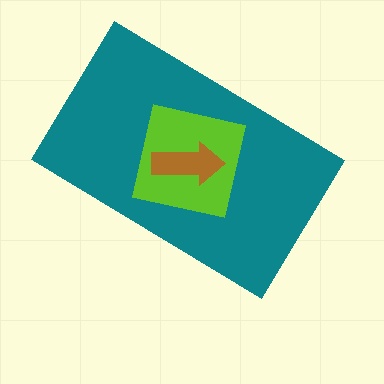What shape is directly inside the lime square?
The brown arrow.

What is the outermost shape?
The teal rectangle.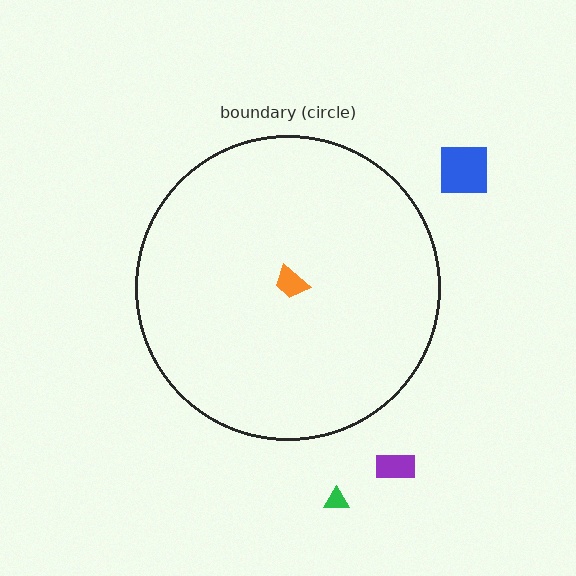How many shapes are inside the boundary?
1 inside, 3 outside.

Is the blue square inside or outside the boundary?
Outside.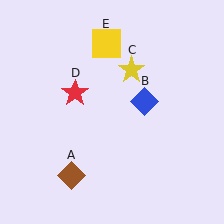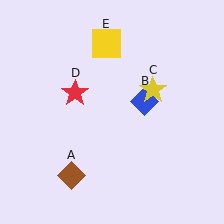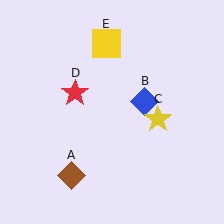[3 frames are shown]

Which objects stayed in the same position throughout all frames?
Brown diamond (object A) and blue diamond (object B) and red star (object D) and yellow square (object E) remained stationary.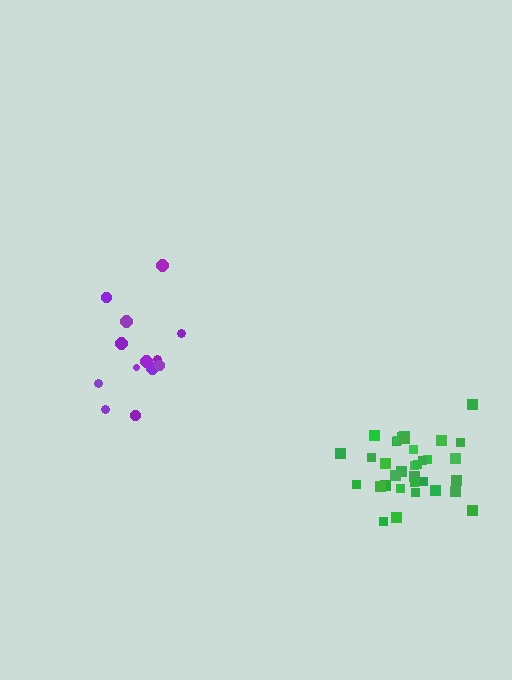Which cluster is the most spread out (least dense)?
Purple.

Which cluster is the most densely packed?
Green.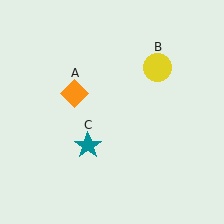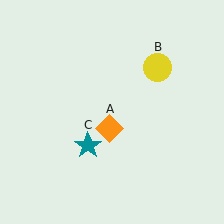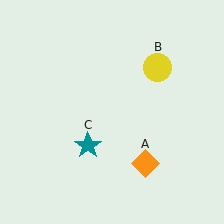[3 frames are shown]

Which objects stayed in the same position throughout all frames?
Yellow circle (object B) and teal star (object C) remained stationary.